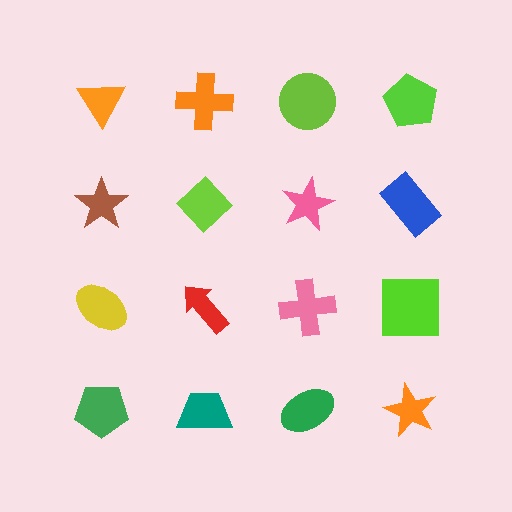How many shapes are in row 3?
4 shapes.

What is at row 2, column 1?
A brown star.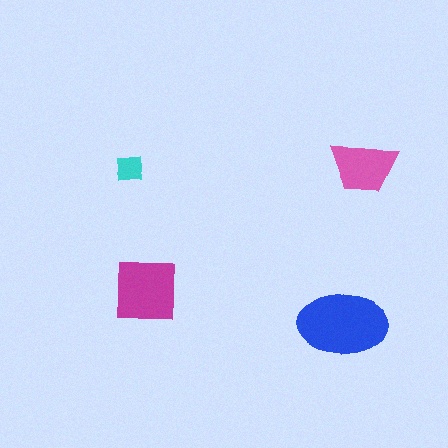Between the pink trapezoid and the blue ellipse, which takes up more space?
The blue ellipse.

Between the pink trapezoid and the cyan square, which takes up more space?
The pink trapezoid.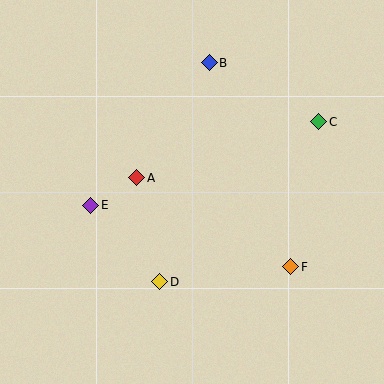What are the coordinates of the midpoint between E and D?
The midpoint between E and D is at (125, 244).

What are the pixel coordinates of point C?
Point C is at (319, 122).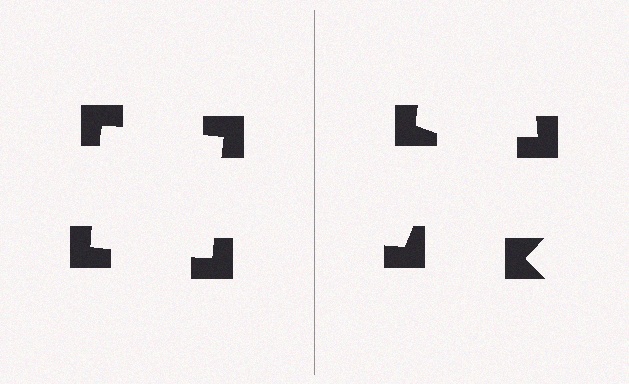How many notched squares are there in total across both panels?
8 — 4 on each side.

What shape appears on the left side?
An illusory square.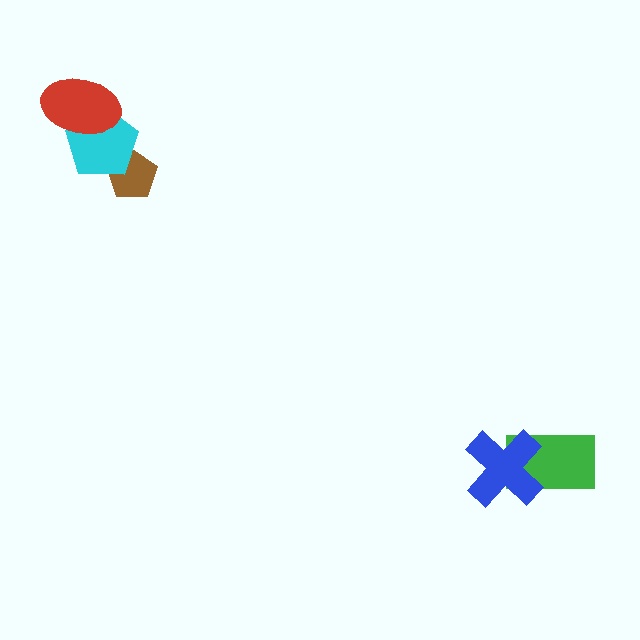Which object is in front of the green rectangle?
The blue cross is in front of the green rectangle.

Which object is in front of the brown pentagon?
The cyan pentagon is in front of the brown pentagon.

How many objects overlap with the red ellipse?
1 object overlaps with the red ellipse.